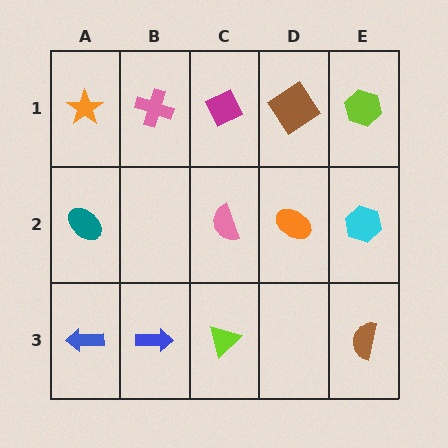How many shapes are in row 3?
4 shapes.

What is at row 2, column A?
A teal ellipse.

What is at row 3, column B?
A blue arrow.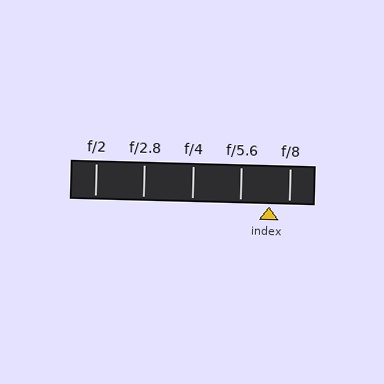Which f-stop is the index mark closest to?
The index mark is closest to f/8.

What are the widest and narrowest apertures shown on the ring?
The widest aperture shown is f/2 and the narrowest is f/8.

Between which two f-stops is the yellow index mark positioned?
The index mark is between f/5.6 and f/8.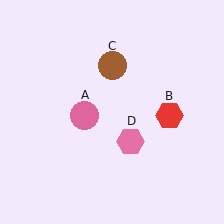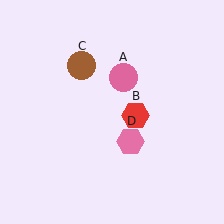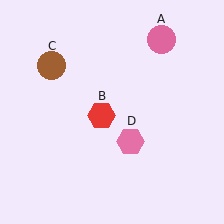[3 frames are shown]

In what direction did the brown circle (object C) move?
The brown circle (object C) moved left.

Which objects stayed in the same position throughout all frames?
Pink hexagon (object D) remained stationary.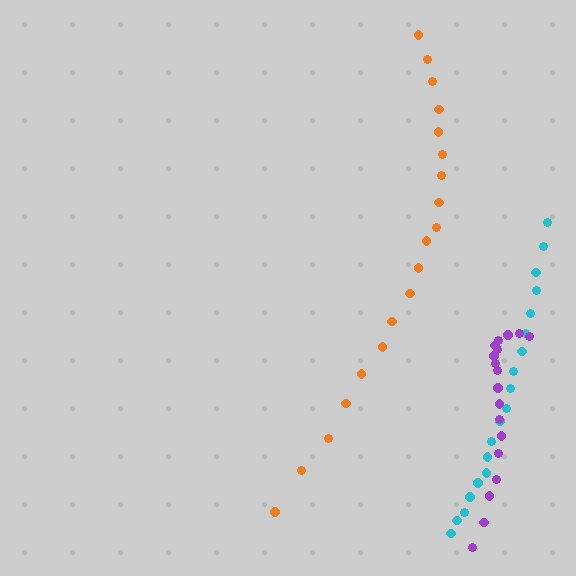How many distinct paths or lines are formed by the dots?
There are 3 distinct paths.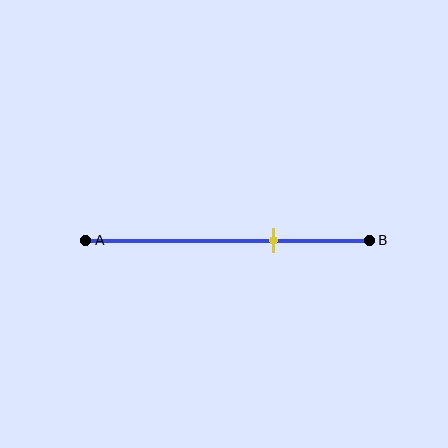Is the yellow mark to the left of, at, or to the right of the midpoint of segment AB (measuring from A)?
The yellow mark is to the right of the midpoint of segment AB.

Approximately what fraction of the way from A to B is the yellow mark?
The yellow mark is approximately 65% of the way from A to B.